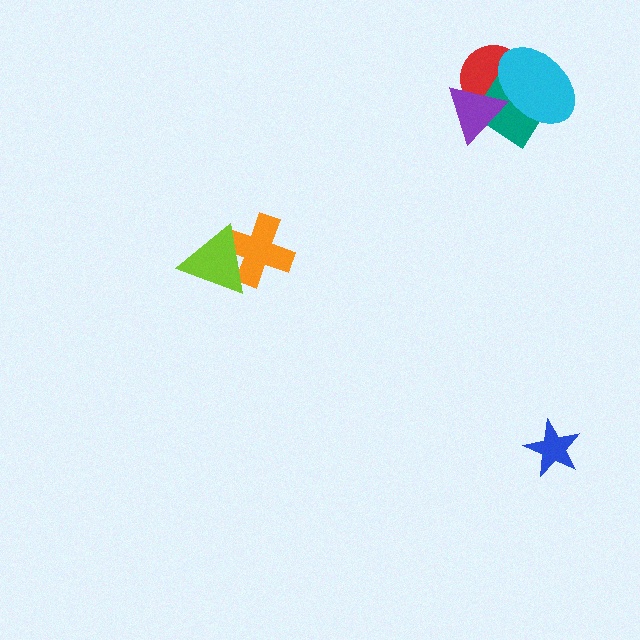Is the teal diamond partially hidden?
Yes, it is partially covered by another shape.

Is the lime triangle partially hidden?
No, no other shape covers it.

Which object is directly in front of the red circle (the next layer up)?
The teal diamond is directly in front of the red circle.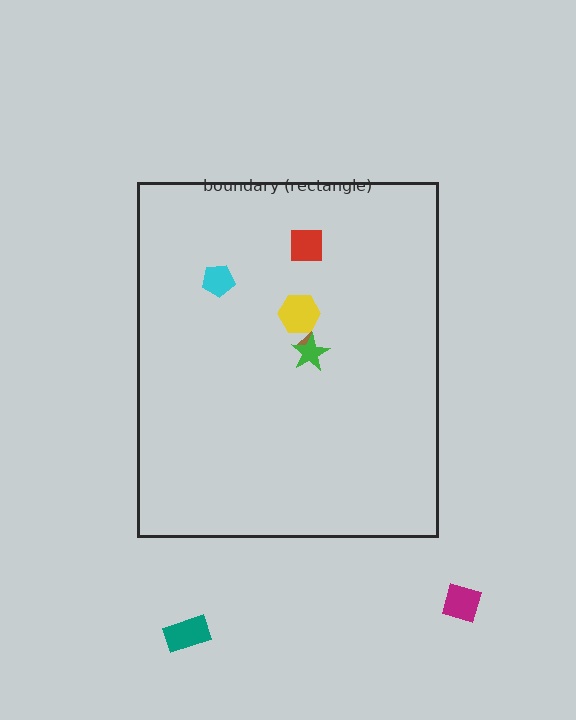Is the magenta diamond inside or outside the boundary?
Outside.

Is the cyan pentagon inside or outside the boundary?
Inside.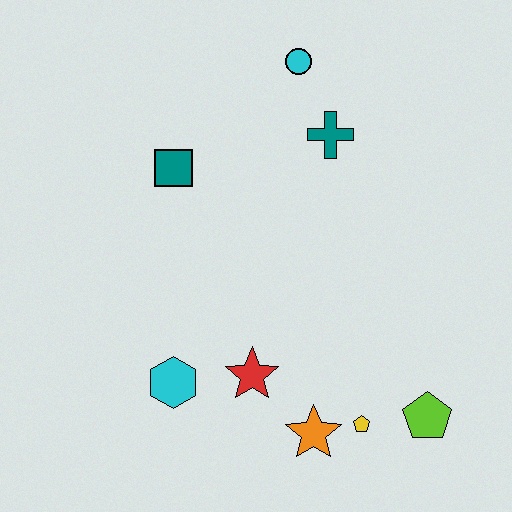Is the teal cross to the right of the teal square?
Yes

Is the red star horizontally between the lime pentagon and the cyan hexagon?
Yes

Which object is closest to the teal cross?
The cyan circle is closest to the teal cross.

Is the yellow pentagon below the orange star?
No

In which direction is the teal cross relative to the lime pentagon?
The teal cross is above the lime pentagon.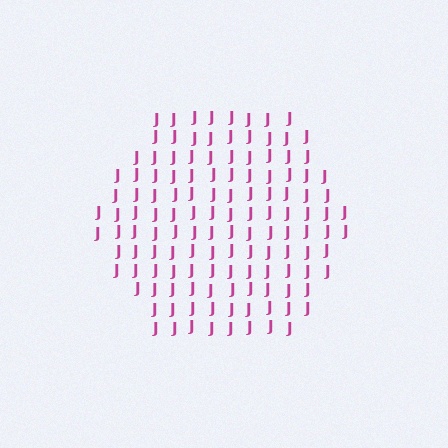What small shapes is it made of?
It is made of small letter J's.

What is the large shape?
The large shape is a hexagon.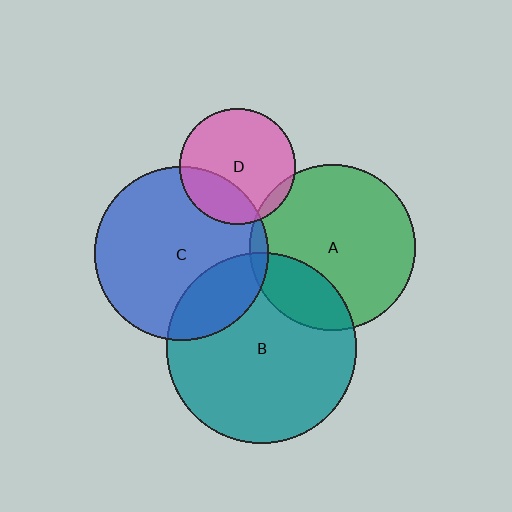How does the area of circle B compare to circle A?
Approximately 1.3 times.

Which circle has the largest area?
Circle B (teal).